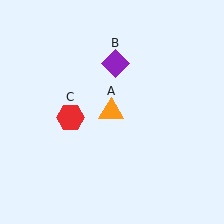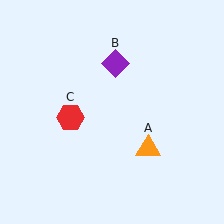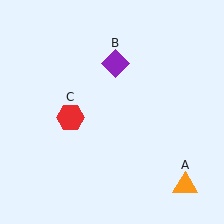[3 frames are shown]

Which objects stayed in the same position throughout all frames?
Purple diamond (object B) and red hexagon (object C) remained stationary.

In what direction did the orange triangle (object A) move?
The orange triangle (object A) moved down and to the right.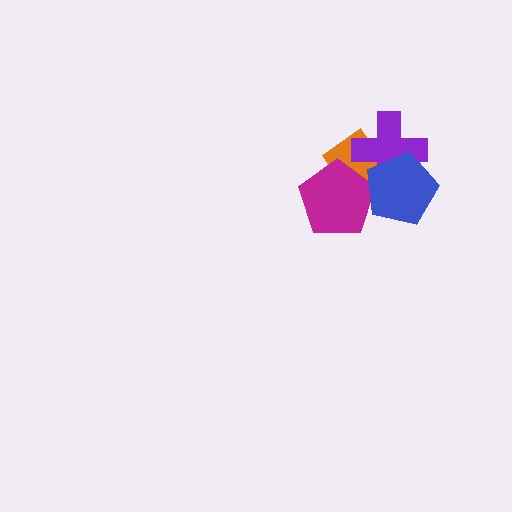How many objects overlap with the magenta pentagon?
2 objects overlap with the magenta pentagon.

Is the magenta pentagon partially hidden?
Yes, it is partially covered by another shape.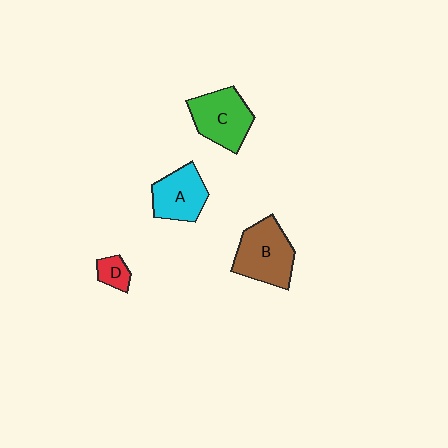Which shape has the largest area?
Shape B (brown).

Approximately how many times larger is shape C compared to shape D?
Approximately 3.0 times.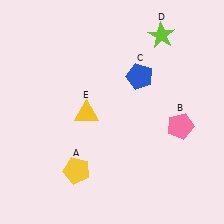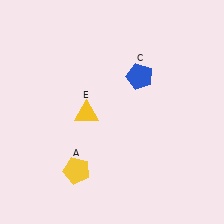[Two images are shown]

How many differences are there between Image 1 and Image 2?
There are 2 differences between the two images.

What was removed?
The lime star (D), the pink pentagon (B) were removed in Image 2.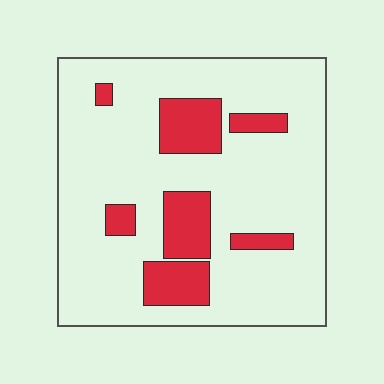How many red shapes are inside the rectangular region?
7.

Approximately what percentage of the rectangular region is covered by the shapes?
Approximately 20%.